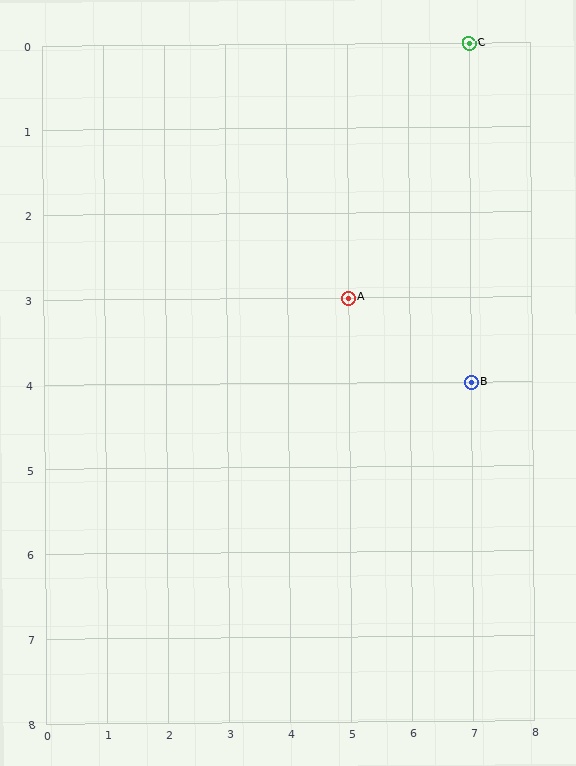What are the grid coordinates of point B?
Point B is at grid coordinates (7, 4).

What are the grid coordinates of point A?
Point A is at grid coordinates (5, 3).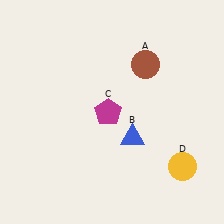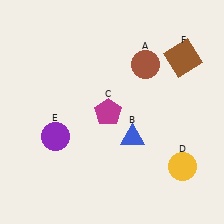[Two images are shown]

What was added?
A purple circle (E), a brown square (F) were added in Image 2.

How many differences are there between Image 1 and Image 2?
There are 2 differences between the two images.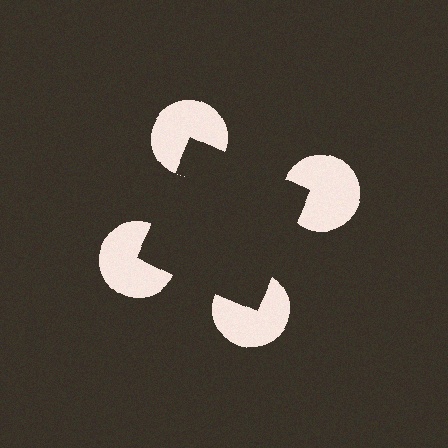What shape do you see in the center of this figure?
An illusory square — its edges are inferred from the aligned wedge cuts in the pac-man discs, not physically drawn.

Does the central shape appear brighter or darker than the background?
It typically appears slightly darker than the background, even though no actual brightness change is drawn.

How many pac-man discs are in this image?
There are 4 — one at each vertex of the illusory square.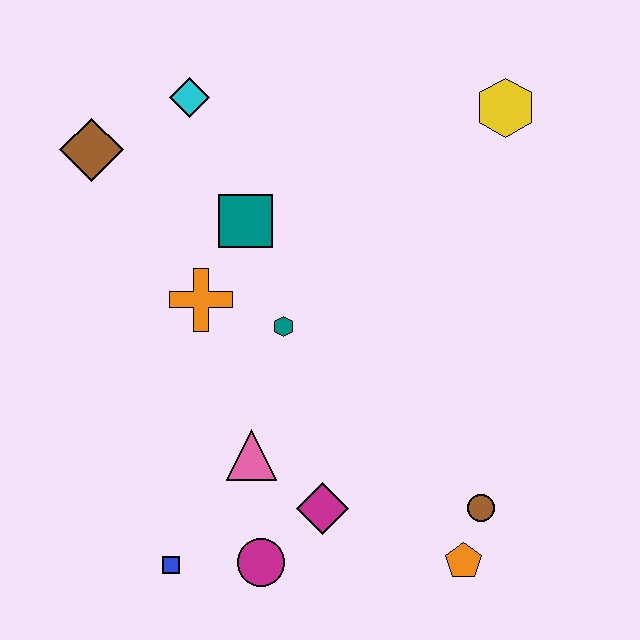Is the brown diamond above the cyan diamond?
No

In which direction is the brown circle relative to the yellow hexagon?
The brown circle is below the yellow hexagon.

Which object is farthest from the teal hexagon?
The yellow hexagon is farthest from the teal hexagon.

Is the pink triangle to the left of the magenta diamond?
Yes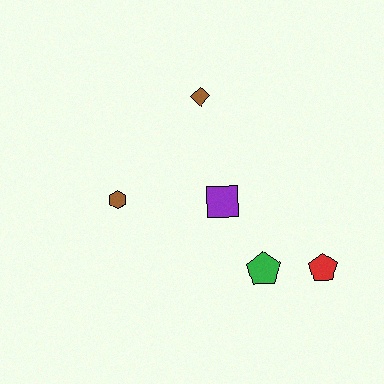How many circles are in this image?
There are no circles.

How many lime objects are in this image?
There are no lime objects.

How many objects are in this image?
There are 5 objects.